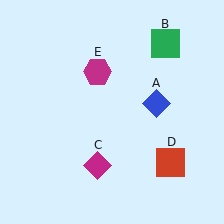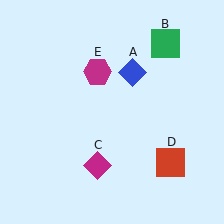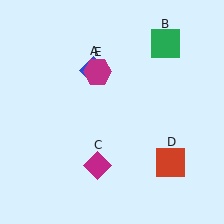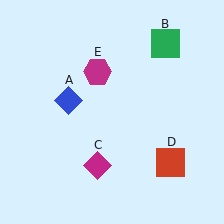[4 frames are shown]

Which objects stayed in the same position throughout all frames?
Green square (object B) and magenta diamond (object C) and red square (object D) and magenta hexagon (object E) remained stationary.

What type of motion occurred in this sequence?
The blue diamond (object A) rotated counterclockwise around the center of the scene.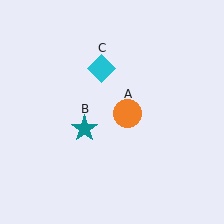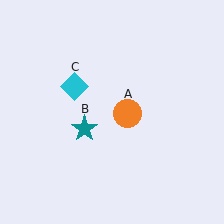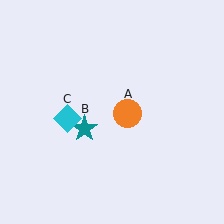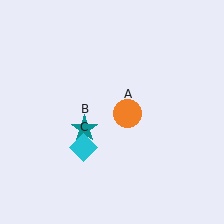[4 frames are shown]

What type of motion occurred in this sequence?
The cyan diamond (object C) rotated counterclockwise around the center of the scene.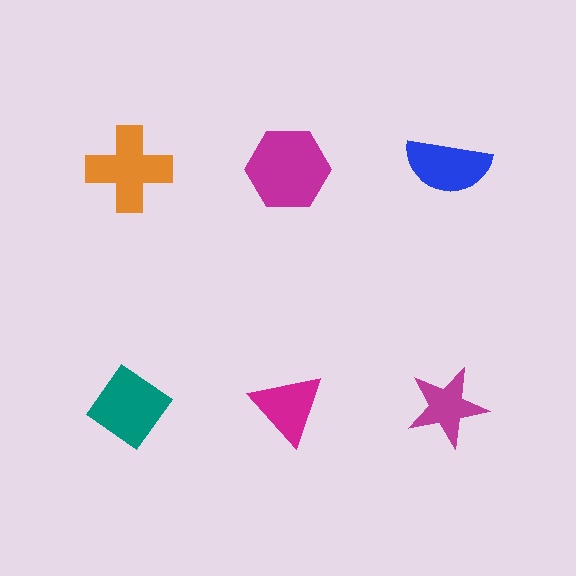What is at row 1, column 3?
A blue semicircle.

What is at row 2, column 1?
A teal diamond.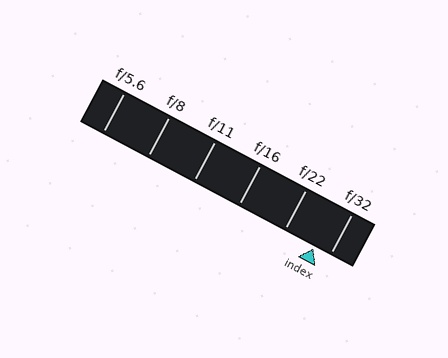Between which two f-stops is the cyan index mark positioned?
The index mark is between f/22 and f/32.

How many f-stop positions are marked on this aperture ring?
There are 6 f-stop positions marked.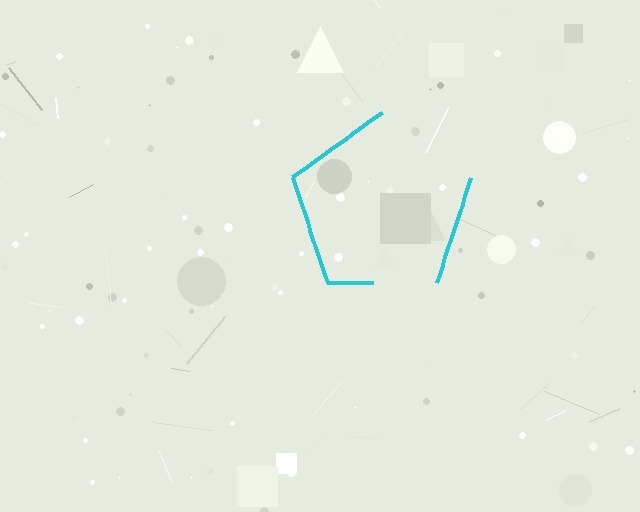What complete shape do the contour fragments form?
The contour fragments form a pentagon.